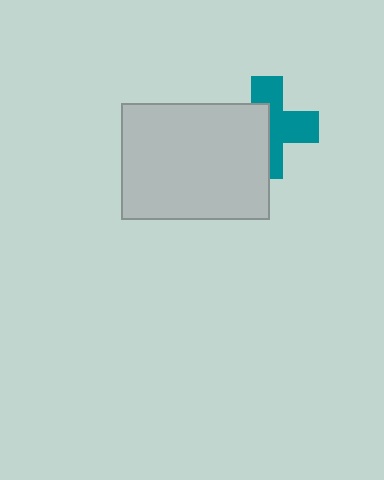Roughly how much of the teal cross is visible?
About half of it is visible (roughly 55%).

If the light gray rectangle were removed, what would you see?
You would see the complete teal cross.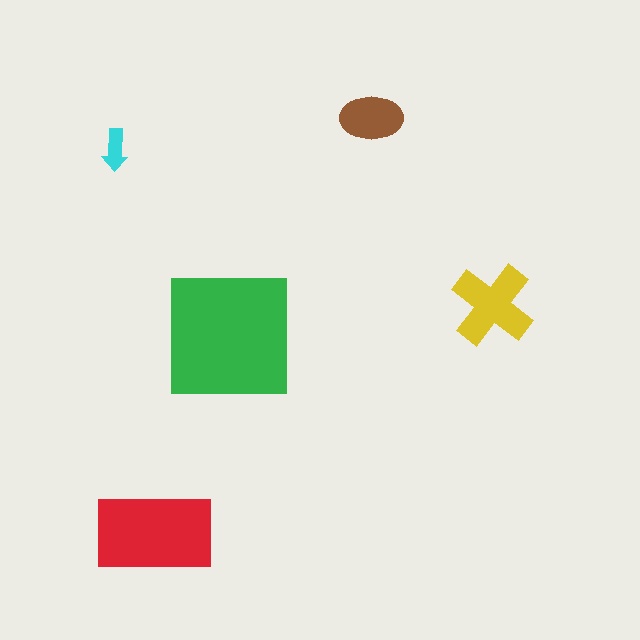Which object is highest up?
The brown ellipse is topmost.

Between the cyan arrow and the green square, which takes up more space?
The green square.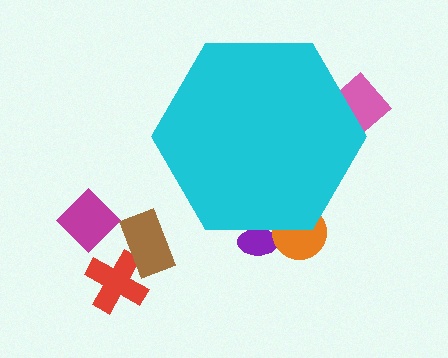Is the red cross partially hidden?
No, the red cross is fully visible.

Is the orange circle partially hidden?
Yes, the orange circle is partially hidden behind the cyan hexagon.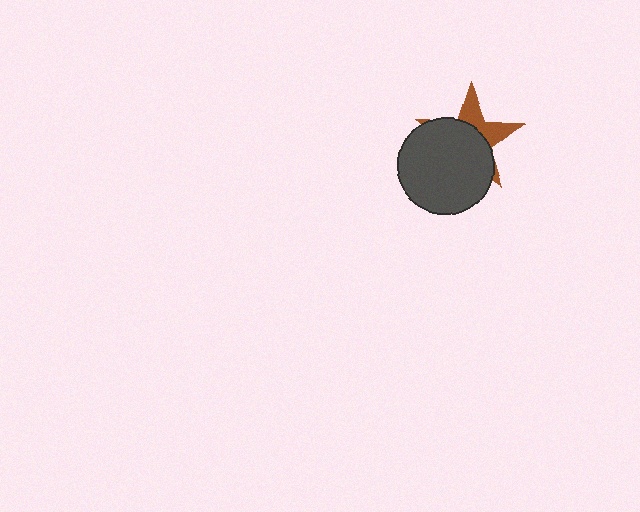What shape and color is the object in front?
The object in front is a dark gray circle.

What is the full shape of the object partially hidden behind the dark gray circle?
The partially hidden object is a brown star.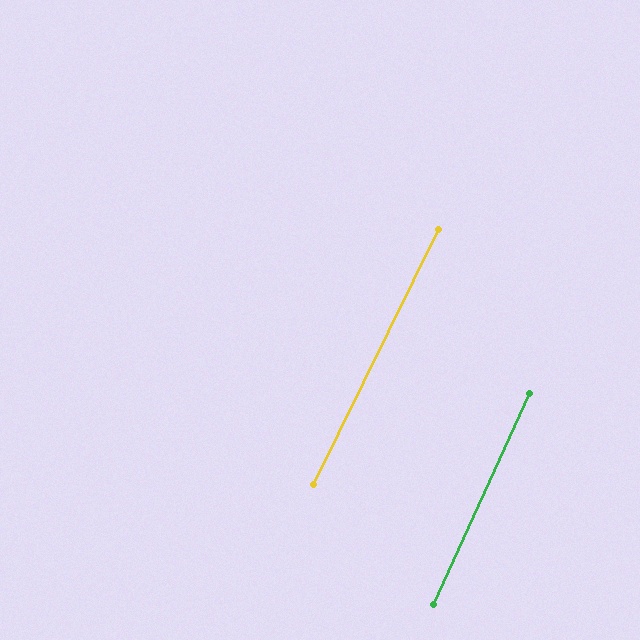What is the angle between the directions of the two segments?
Approximately 2 degrees.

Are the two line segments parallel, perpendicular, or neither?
Parallel — their directions differ by only 1.6°.